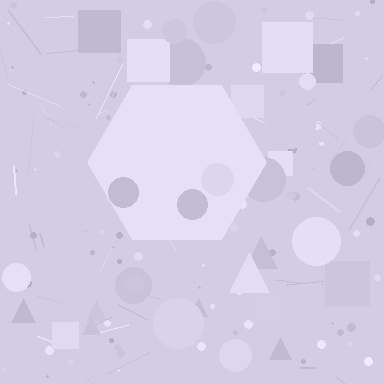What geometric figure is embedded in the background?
A hexagon is embedded in the background.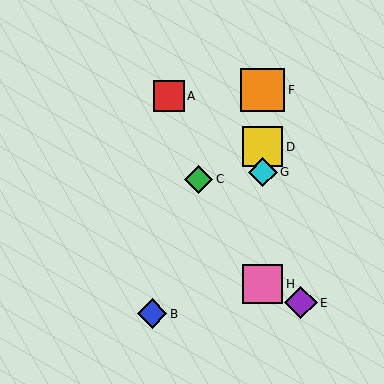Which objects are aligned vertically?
Objects D, F, G, H are aligned vertically.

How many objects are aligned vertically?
4 objects (D, F, G, H) are aligned vertically.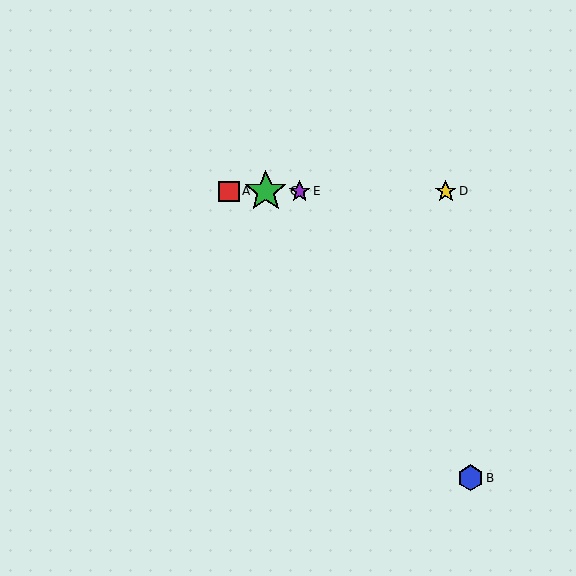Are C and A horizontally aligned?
Yes, both are at y≈191.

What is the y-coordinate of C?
Object C is at y≈191.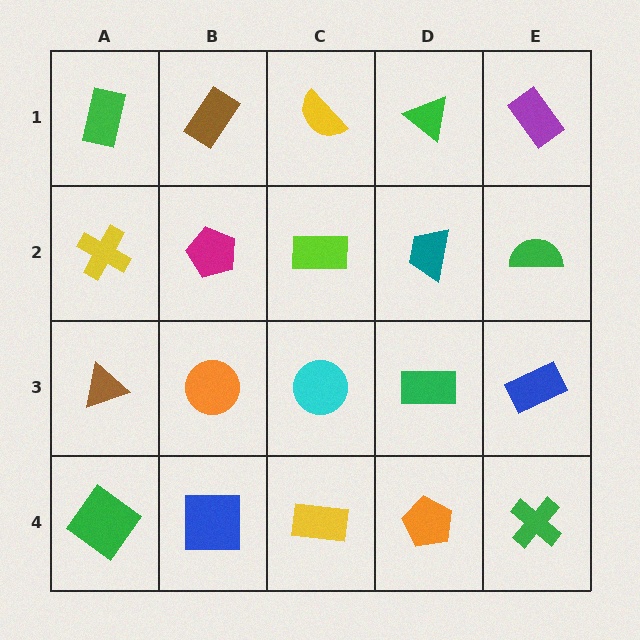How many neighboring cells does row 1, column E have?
2.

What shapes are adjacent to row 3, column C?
A lime rectangle (row 2, column C), a yellow rectangle (row 4, column C), an orange circle (row 3, column B), a green rectangle (row 3, column D).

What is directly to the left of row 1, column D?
A yellow semicircle.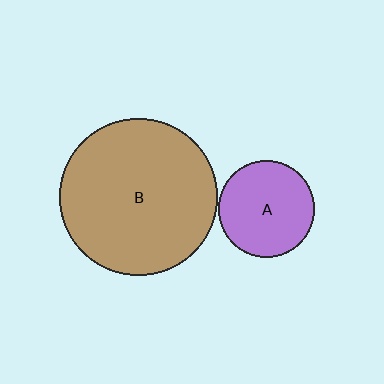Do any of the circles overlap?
No, none of the circles overlap.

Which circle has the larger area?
Circle B (brown).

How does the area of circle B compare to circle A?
Approximately 2.7 times.